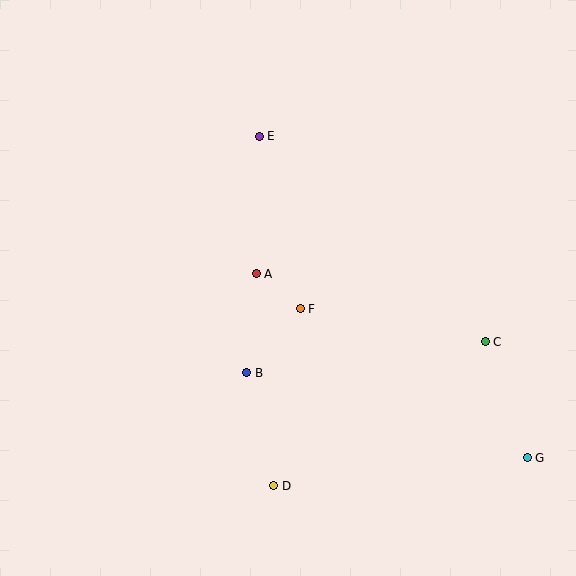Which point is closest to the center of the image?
Point F at (300, 309) is closest to the center.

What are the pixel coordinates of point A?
Point A is at (256, 274).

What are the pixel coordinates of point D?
Point D is at (273, 486).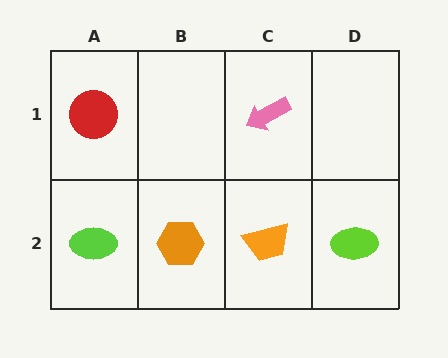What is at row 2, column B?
An orange hexagon.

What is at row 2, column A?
A lime ellipse.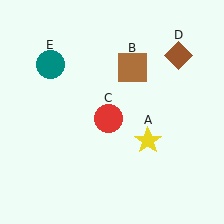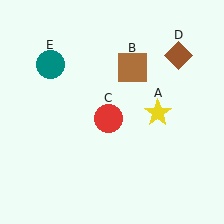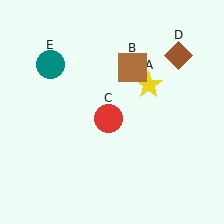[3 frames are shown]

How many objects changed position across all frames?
1 object changed position: yellow star (object A).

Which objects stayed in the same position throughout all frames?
Brown square (object B) and red circle (object C) and brown diamond (object D) and teal circle (object E) remained stationary.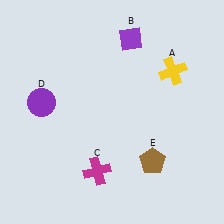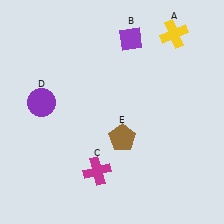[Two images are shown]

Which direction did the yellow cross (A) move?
The yellow cross (A) moved up.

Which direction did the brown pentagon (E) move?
The brown pentagon (E) moved left.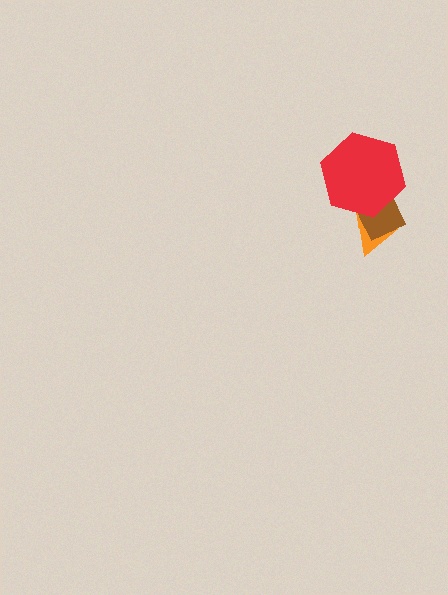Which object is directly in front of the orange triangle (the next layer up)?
The brown diamond is directly in front of the orange triangle.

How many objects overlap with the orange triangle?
2 objects overlap with the orange triangle.